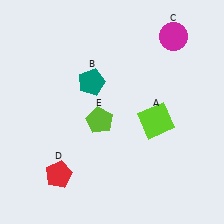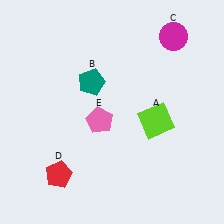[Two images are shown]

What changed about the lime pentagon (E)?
In Image 1, E is lime. In Image 2, it changed to pink.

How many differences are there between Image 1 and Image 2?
There is 1 difference between the two images.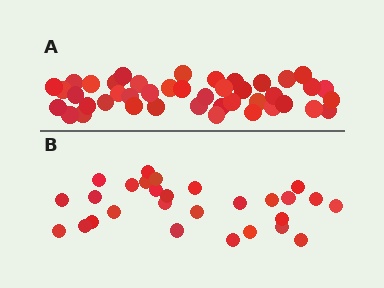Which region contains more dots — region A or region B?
Region A (the top region) has more dots.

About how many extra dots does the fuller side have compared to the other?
Region A has approximately 15 more dots than region B.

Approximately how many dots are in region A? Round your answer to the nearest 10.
About 40 dots. (The exact count is 43, which rounds to 40.)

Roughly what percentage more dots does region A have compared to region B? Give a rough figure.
About 55% more.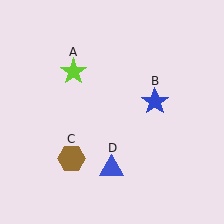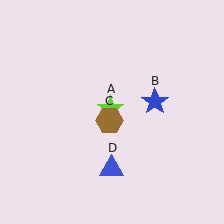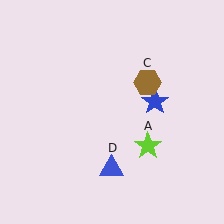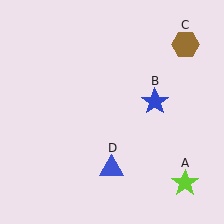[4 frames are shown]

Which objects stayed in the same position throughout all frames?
Blue star (object B) and blue triangle (object D) remained stationary.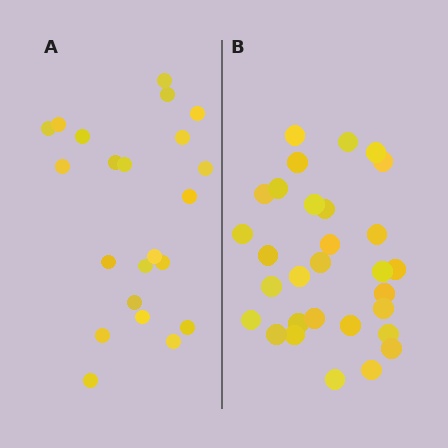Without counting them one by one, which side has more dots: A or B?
Region B (the right region) has more dots.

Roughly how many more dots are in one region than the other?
Region B has roughly 8 or so more dots than region A.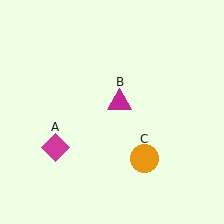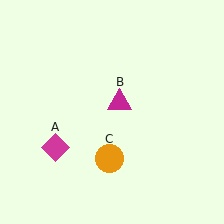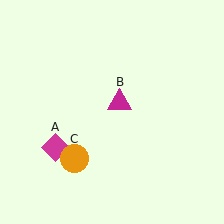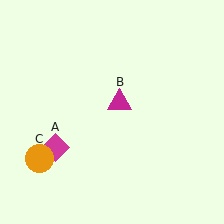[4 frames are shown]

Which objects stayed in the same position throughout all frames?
Magenta diamond (object A) and magenta triangle (object B) remained stationary.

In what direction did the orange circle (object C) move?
The orange circle (object C) moved left.